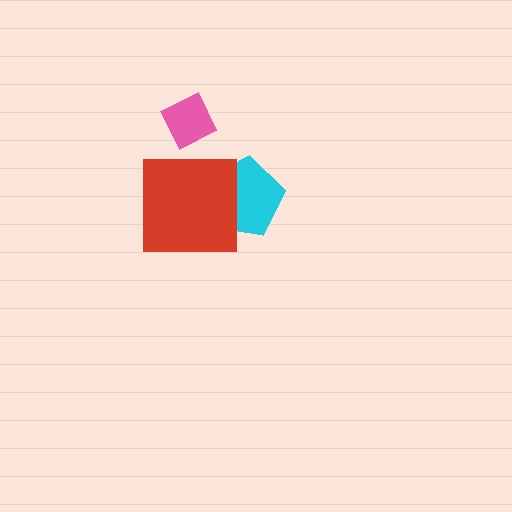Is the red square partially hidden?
No, no other shape covers it.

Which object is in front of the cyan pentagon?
The red square is in front of the cyan pentagon.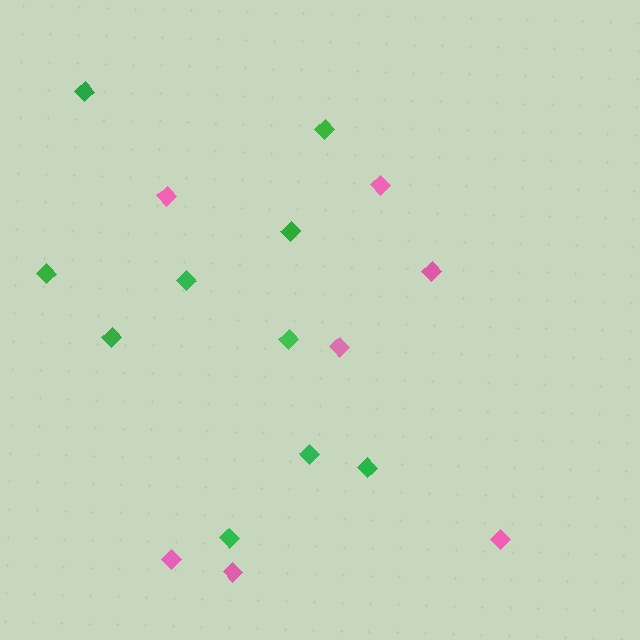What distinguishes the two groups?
There are 2 groups: one group of pink diamonds (7) and one group of green diamonds (10).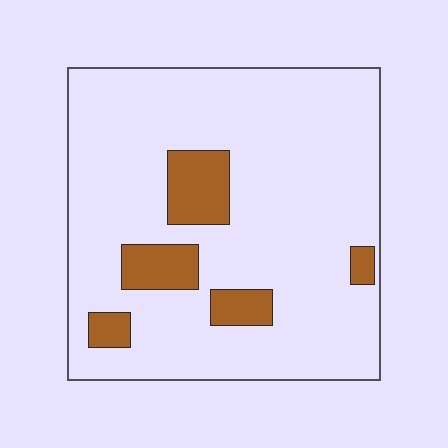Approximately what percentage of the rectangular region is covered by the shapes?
Approximately 15%.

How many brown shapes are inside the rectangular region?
5.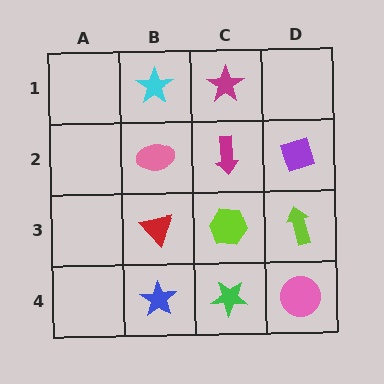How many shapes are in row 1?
2 shapes.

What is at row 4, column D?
A pink circle.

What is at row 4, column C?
A green star.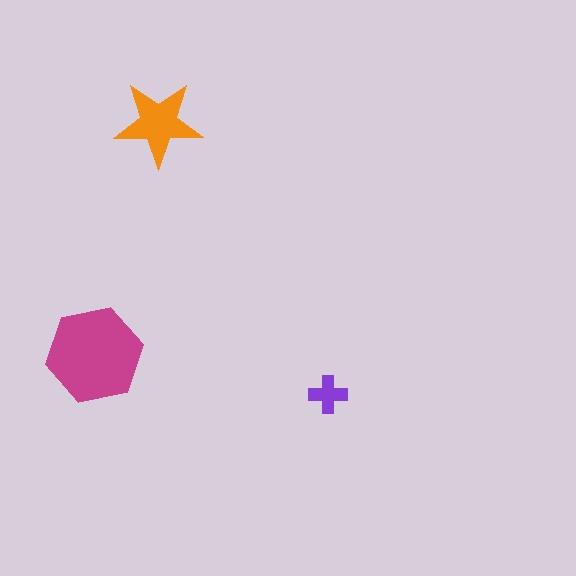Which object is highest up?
The orange star is topmost.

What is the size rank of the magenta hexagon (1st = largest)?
1st.